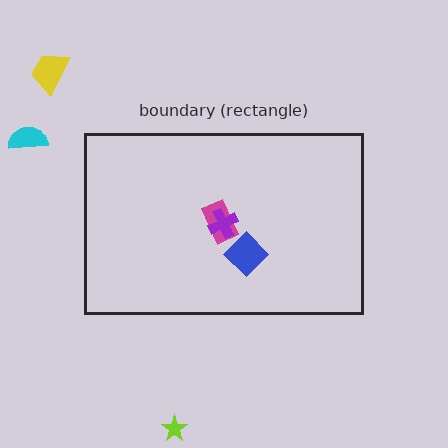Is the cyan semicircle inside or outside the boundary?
Outside.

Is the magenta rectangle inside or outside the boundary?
Inside.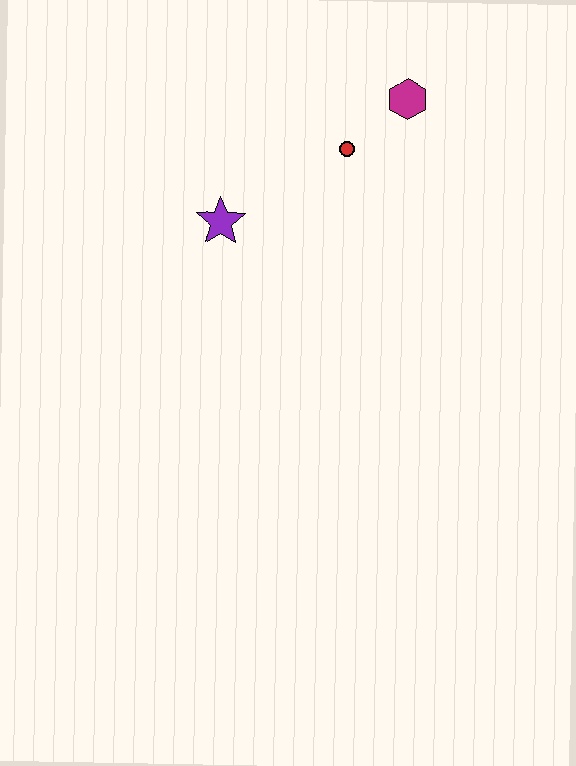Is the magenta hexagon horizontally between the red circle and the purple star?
No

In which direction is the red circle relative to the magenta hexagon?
The red circle is to the left of the magenta hexagon.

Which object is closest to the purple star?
The red circle is closest to the purple star.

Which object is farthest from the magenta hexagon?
The purple star is farthest from the magenta hexagon.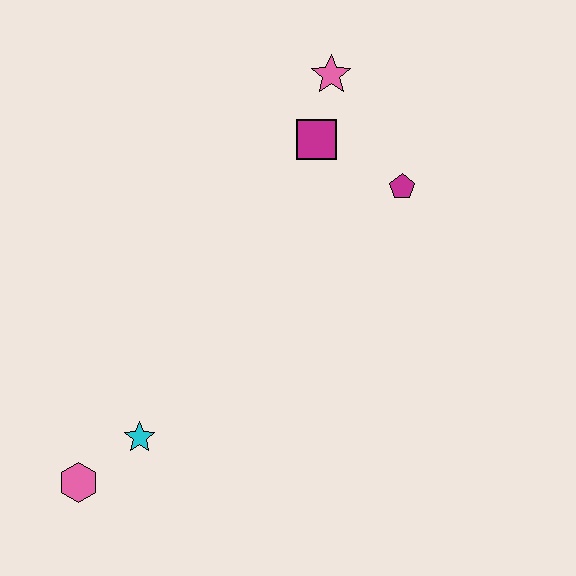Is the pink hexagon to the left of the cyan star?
Yes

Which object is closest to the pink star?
The magenta square is closest to the pink star.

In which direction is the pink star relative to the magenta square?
The pink star is above the magenta square.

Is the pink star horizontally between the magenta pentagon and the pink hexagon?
Yes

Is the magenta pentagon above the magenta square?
No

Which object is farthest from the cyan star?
The pink star is farthest from the cyan star.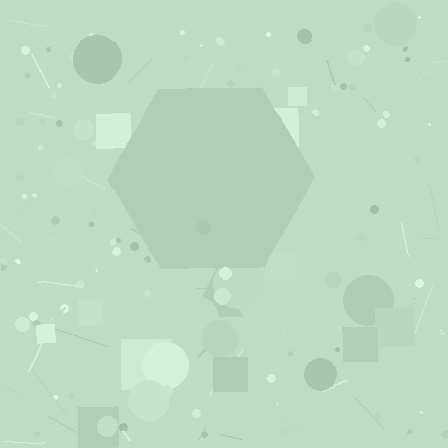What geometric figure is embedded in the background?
A hexagon is embedded in the background.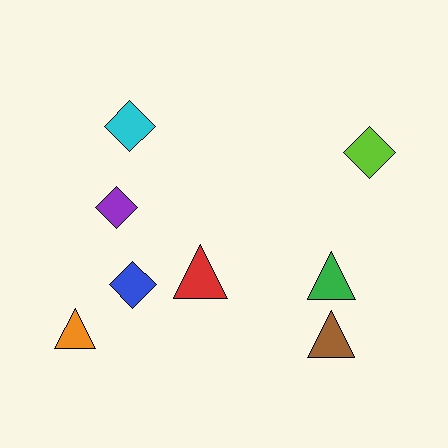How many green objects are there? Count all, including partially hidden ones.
There is 1 green object.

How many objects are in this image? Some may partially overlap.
There are 8 objects.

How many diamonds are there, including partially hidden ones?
There are 4 diamonds.